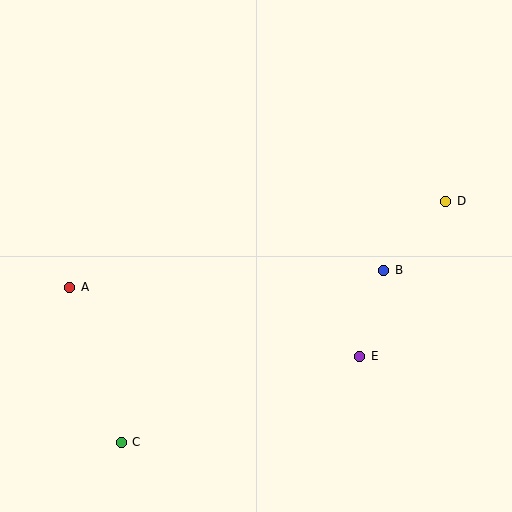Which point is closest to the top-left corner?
Point A is closest to the top-left corner.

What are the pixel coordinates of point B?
Point B is at (384, 270).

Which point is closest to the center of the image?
Point B at (384, 270) is closest to the center.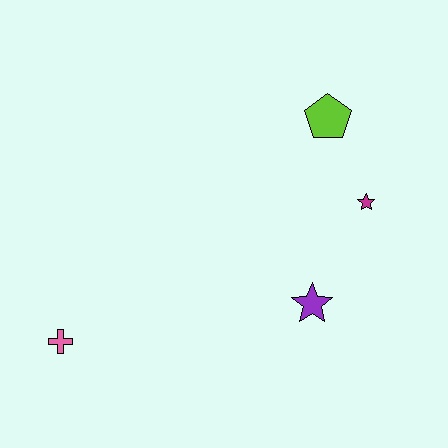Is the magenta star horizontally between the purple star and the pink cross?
No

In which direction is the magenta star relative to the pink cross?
The magenta star is to the right of the pink cross.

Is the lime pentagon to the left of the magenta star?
Yes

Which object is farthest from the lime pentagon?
The pink cross is farthest from the lime pentagon.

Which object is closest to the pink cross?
The purple star is closest to the pink cross.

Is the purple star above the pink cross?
Yes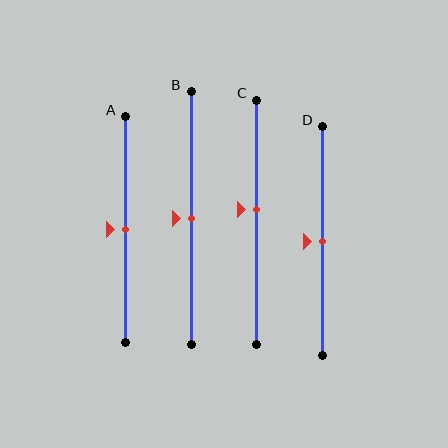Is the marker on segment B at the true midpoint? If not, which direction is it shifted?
Yes, the marker on segment B is at the true midpoint.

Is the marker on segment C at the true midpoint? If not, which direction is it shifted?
No, the marker on segment C is shifted upward by about 5% of the segment length.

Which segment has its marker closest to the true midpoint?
Segment A has its marker closest to the true midpoint.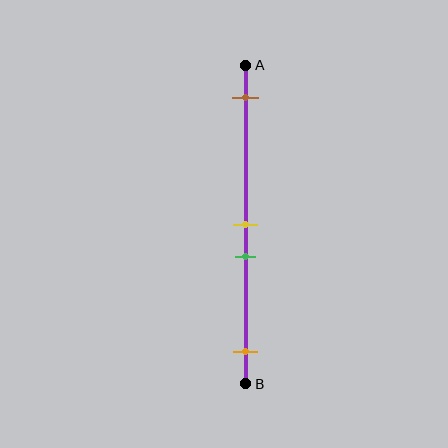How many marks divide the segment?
There are 4 marks dividing the segment.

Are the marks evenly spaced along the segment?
No, the marks are not evenly spaced.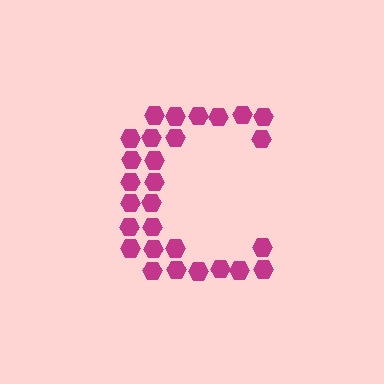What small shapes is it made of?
It is made of small hexagons.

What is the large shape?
The large shape is the letter C.